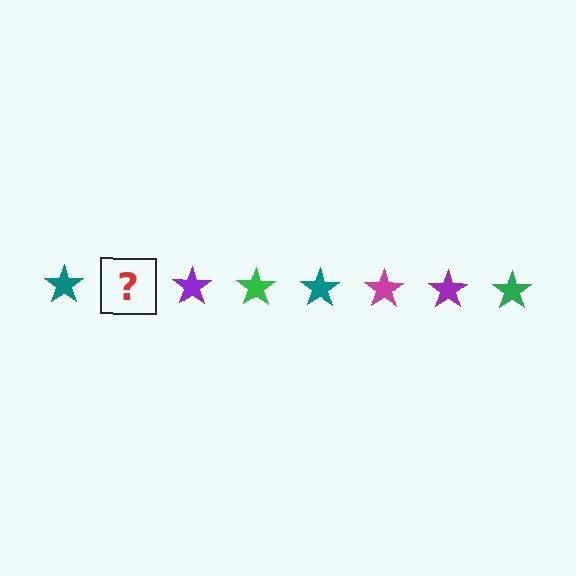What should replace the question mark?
The question mark should be replaced with a magenta star.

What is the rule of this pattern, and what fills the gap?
The rule is that the pattern cycles through teal, magenta, purple, green stars. The gap should be filled with a magenta star.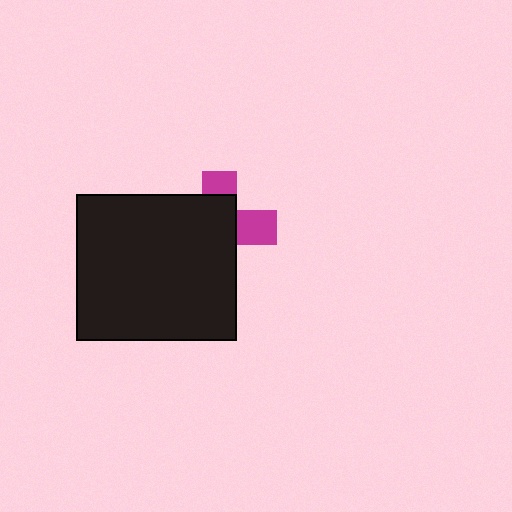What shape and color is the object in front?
The object in front is a black rectangle.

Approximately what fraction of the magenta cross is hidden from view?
Roughly 68% of the magenta cross is hidden behind the black rectangle.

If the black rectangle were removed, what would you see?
You would see the complete magenta cross.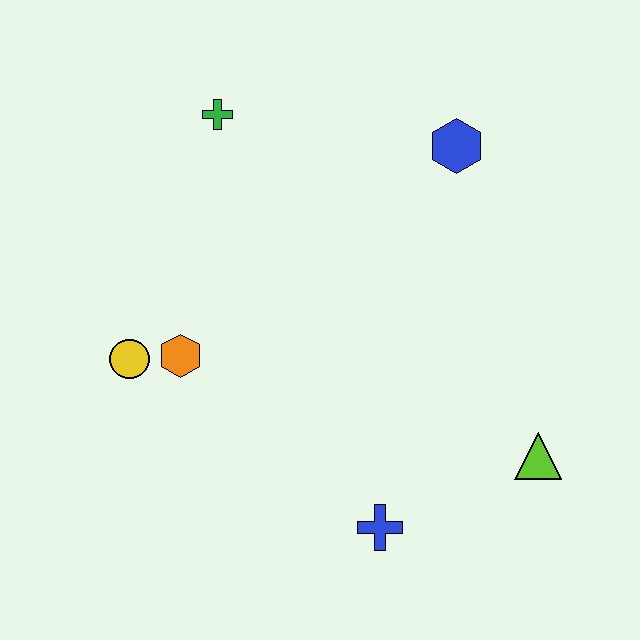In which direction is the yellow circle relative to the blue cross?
The yellow circle is to the left of the blue cross.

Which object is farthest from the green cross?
The lime triangle is farthest from the green cross.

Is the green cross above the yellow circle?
Yes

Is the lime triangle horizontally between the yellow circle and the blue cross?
No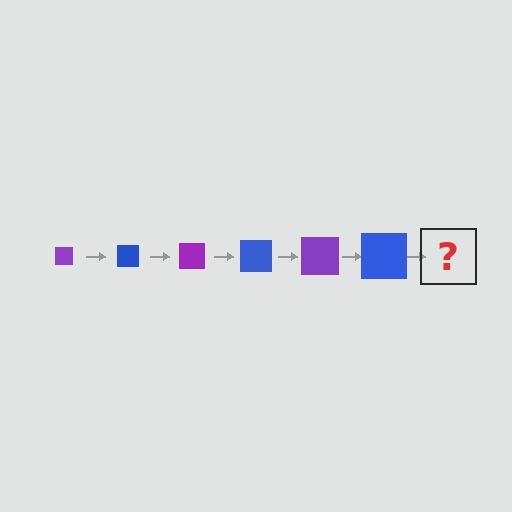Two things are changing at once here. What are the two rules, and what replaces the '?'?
The two rules are that the square grows larger each step and the color cycles through purple and blue. The '?' should be a purple square, larger than the previous one.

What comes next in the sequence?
The next element should be a purple square, larger than the previous one.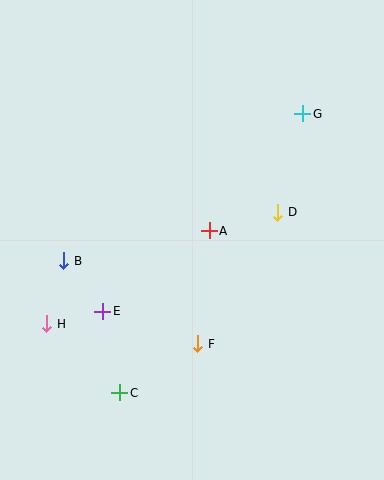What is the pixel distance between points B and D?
The distance between B and D is 219 pixels.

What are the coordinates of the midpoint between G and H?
The midpoint between G and H is at (175, 219).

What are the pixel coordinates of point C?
Point C is at (120, 393).